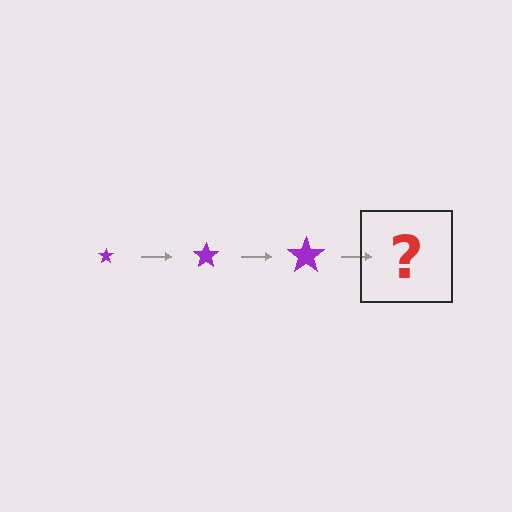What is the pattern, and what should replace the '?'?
The pattern is that the star gets progressively larger each step. The '?' should be a purple star, larger than the previous one.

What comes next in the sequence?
The next element should be a purple star, larger than the previous one.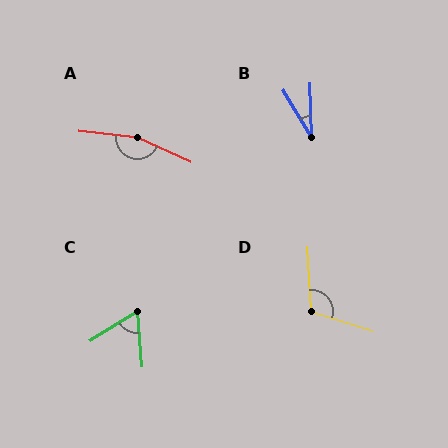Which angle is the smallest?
B, at approximately 29 degrees.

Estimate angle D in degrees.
Approximately 111 degrees.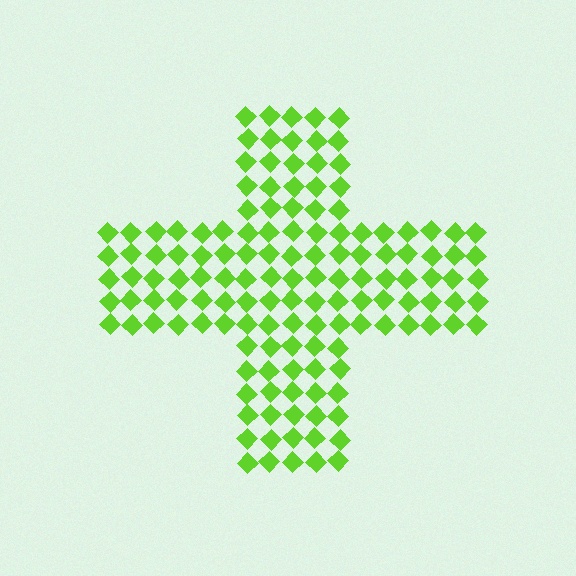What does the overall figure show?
The overall figure shows a cross.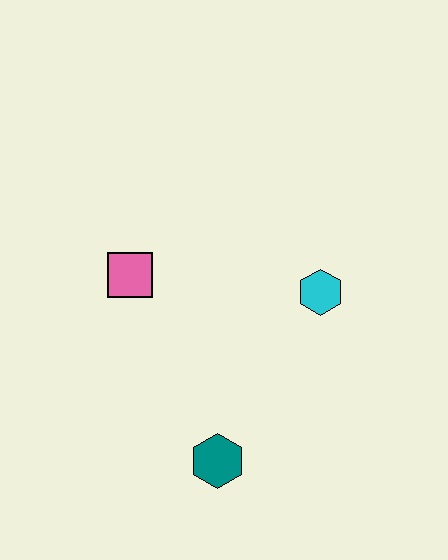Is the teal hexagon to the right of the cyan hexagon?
No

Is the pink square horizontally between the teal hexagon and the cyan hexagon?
No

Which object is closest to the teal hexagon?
The cyan hexagon is closest to the teal hexagon.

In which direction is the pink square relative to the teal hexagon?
The pink square is above the teal hexagon.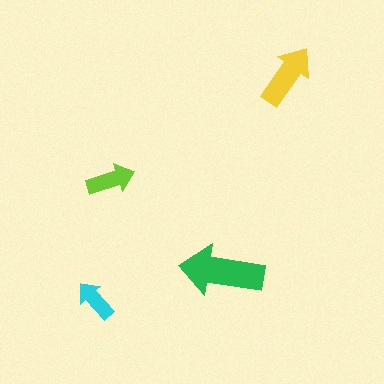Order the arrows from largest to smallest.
the green one, the yellow one, the lime one, the cyan one.